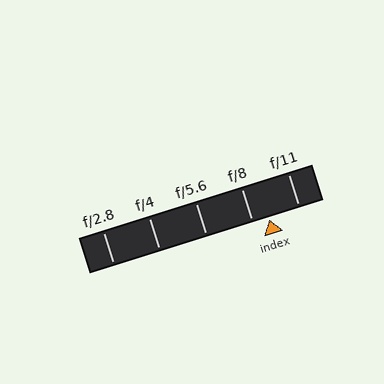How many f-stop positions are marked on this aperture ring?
There are 5 f-stop positions marked.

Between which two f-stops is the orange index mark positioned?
The index mark is between f/8 and f/11.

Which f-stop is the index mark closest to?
The index mark is closest to f/8.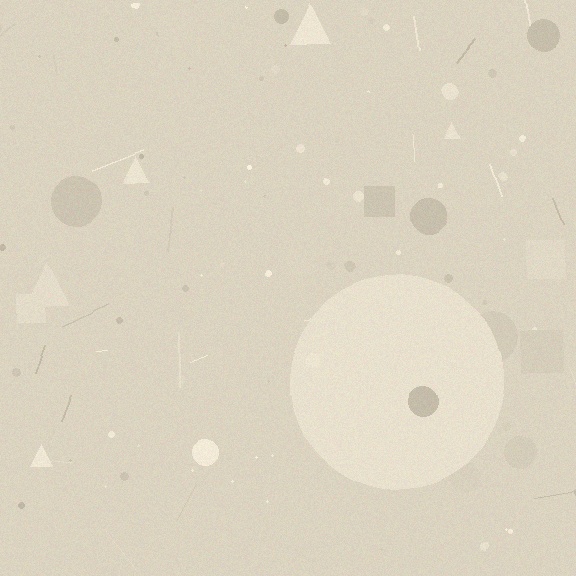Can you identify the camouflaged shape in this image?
The camouflaged shape is a circle.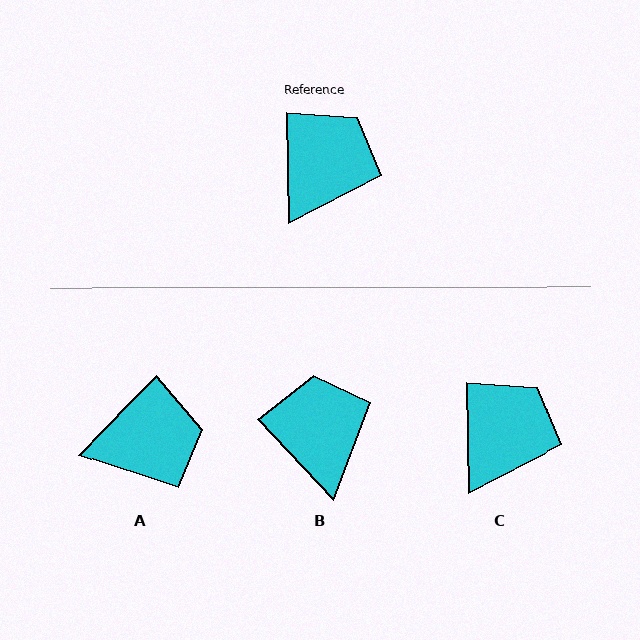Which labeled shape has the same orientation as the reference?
C.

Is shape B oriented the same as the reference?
No, it is off by about 42 degrees.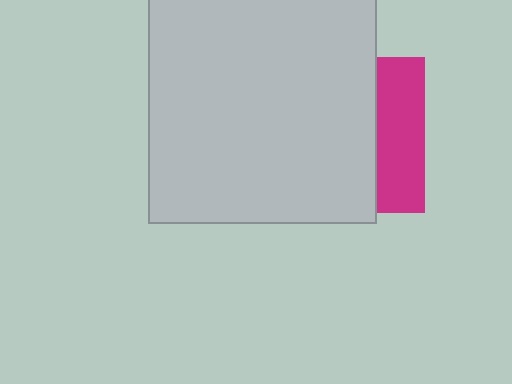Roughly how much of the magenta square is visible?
A small part of it is visible (roughly 31%).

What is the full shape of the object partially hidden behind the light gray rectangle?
The partially hidden object is a magenta square.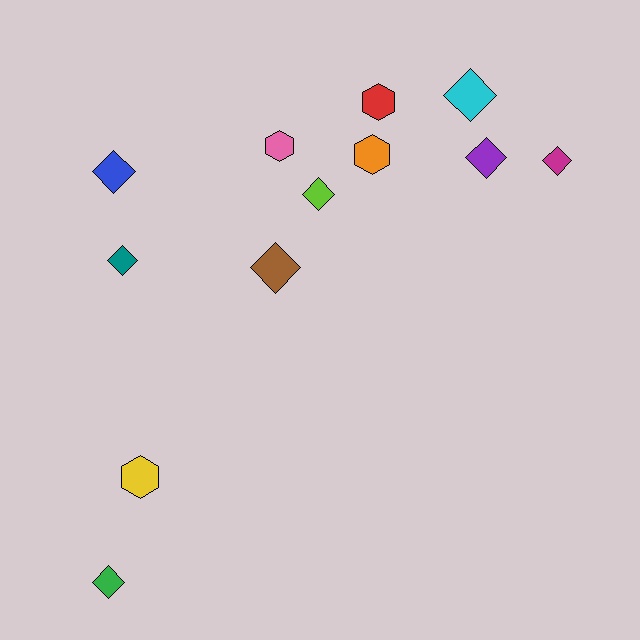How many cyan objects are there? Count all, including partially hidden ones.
There is 1 cyan object.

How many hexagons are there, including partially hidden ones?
There are 4 hexagons.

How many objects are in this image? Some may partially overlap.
There are 12 objects.